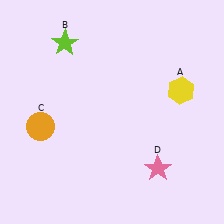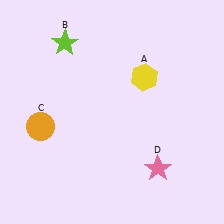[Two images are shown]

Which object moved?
The yellow hexagon (A) moved left.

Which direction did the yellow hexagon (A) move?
The yellow hexagon (A) moved left.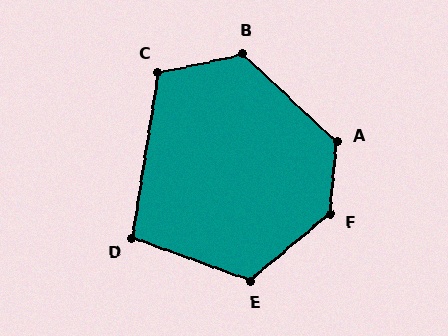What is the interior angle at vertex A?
Approximately 128 degrees (obtuse).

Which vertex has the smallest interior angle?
D, at approximately 101 degrees.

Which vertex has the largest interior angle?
F, at approximately 135 degrees.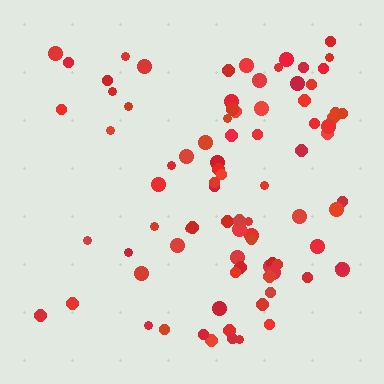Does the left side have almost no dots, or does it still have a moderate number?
Still a moderate number, just noticeably fewer than the right.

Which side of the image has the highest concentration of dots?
The right.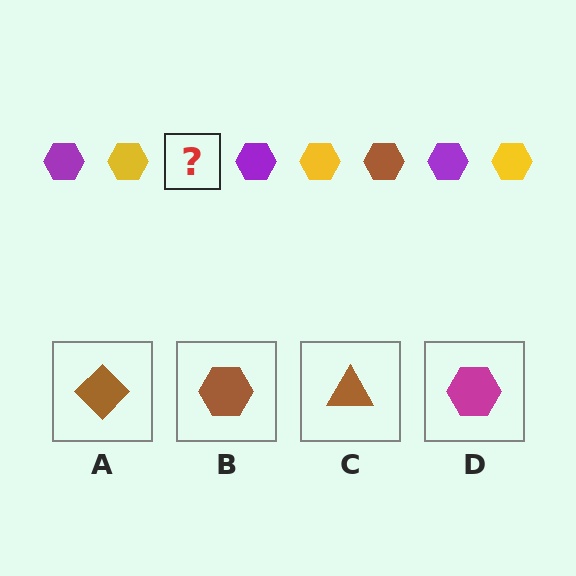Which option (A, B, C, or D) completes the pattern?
B.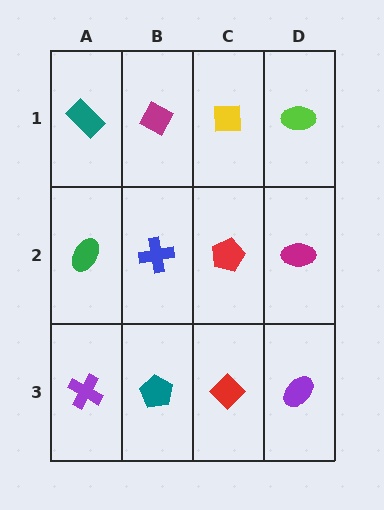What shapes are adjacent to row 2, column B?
A magenta diamond (row 1, column B), a teal pentagon (row 3, column B), a green ellipse (row 2, column A), a red pentagon (row 2, column C).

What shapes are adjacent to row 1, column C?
A red pentagon (row 2, column C), a magenta diamond (row 1, column B), a lime ellipse (row 1, column D).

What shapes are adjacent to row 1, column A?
A green ellipse (row 2, column A), a magenta diamond (row 1, column B).